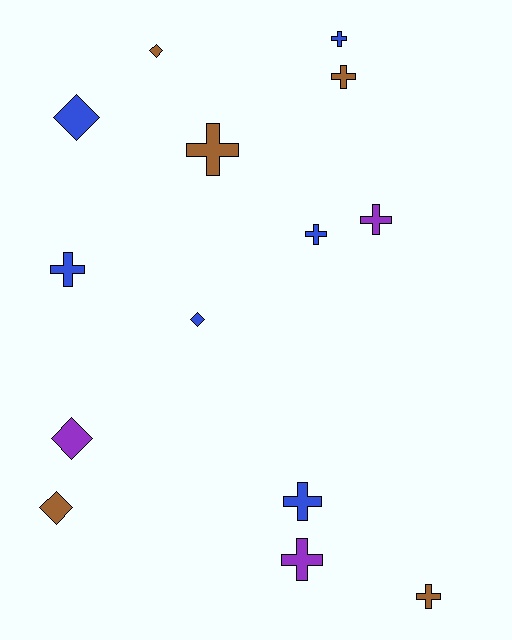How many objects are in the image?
There are 14 objects.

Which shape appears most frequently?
Cross, with 9 objects.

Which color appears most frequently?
Blue, with 6 objects.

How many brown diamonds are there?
There are 2 brown diamonds.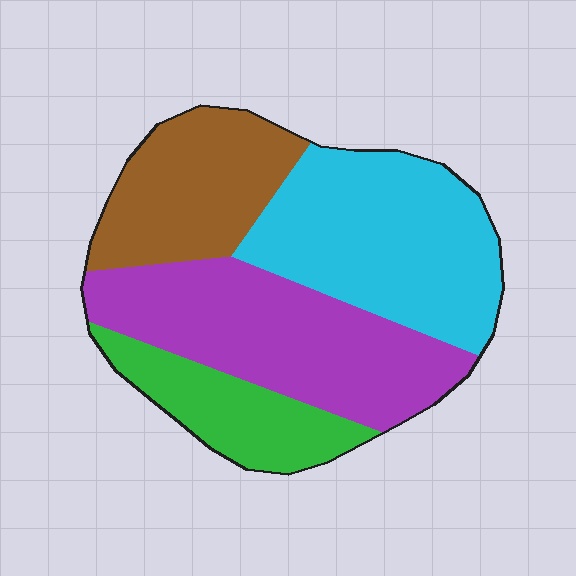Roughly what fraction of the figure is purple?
Purple takes up about one third (1/3) of the figure.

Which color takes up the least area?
Green, at roughly 15%.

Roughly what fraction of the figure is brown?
Brown takes up between a sixth and a third of the figure.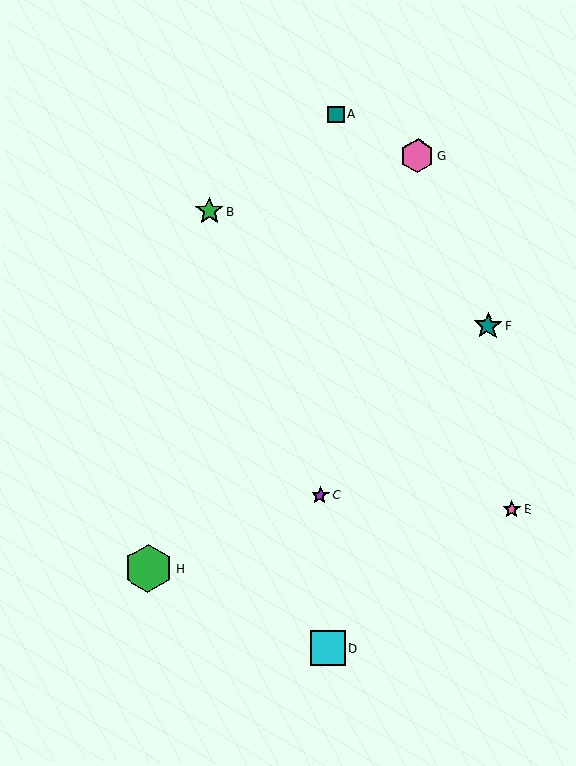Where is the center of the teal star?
The center of the teal star is at (488, 326).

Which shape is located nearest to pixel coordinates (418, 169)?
The pink hexagon (labeled G) at (417, 156) is nearest to that location.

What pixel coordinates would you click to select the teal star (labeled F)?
Click at (488, 326) to select the teal star F.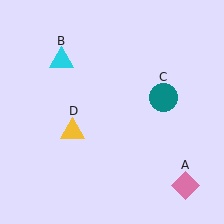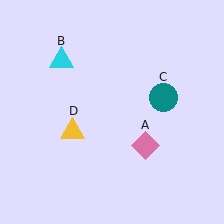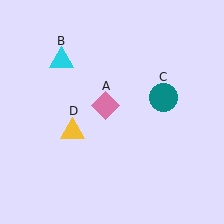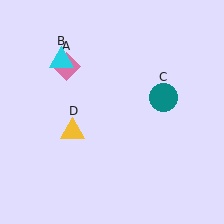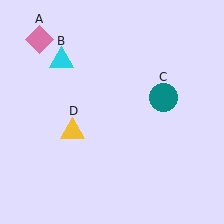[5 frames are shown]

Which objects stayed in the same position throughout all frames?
Cyan triangle (object B) and teal circle (object C) and yellow triangle (object D) remained stationary.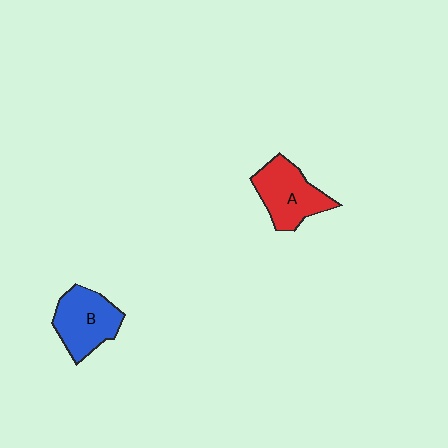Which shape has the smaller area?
Shape B (blue).